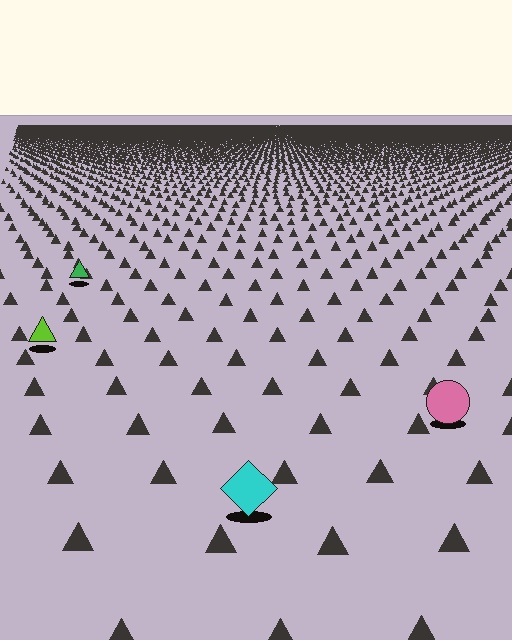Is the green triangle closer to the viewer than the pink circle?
No. The pink circle is closer — you can tell from the texture gradient: the ground texture is coarser near it.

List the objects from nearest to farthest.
From nearest to farthest: the cyan diamond, the pink circle, the lime triangle, the green triangle.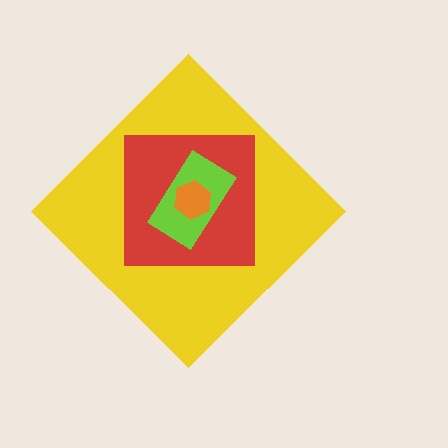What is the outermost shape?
The yellow diamond.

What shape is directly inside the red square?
The lime rectangle.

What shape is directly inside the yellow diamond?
The red square.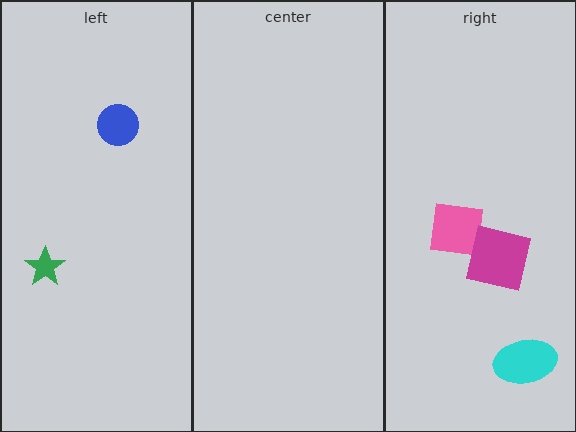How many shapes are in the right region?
3.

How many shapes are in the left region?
2.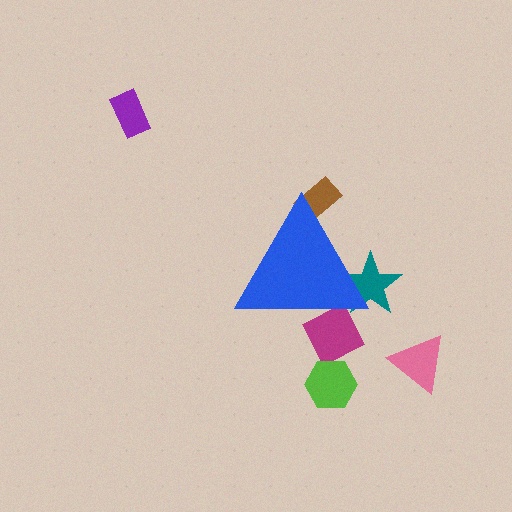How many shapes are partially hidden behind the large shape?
3 shapes are partially hidden.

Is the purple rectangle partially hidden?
No, the purple rectangle is fully visible.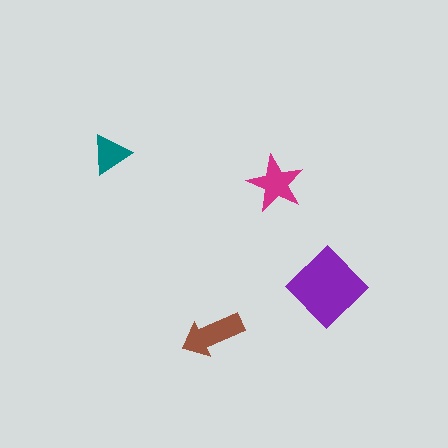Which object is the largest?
The purple diamond.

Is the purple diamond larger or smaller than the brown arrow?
Larger.